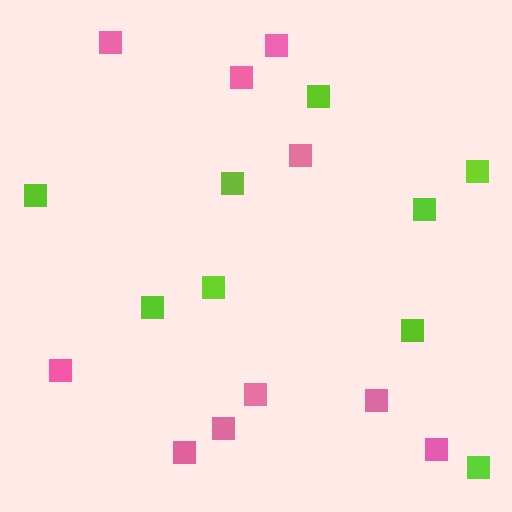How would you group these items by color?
There are 2 groups: one group of pink squares (10) and one group of lime squares (9).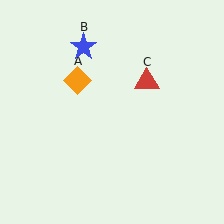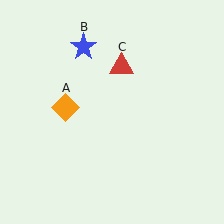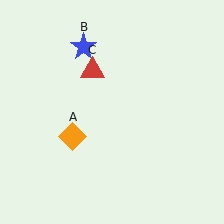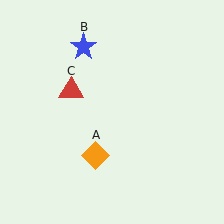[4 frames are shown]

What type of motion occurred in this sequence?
The orange diamond (object A), red triangle (object C) rotated counterclockwise around the center of the scene.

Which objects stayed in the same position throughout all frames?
Blue star (object B) remained stationary.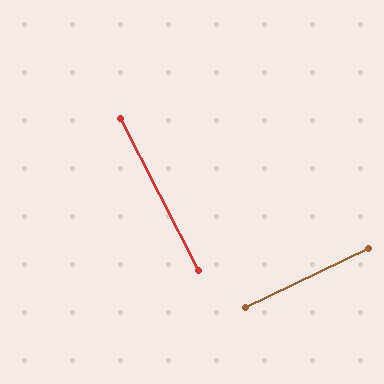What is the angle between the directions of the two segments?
Approximately 89 degrees.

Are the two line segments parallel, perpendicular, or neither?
Perpendicular — they meet at approximately 89°.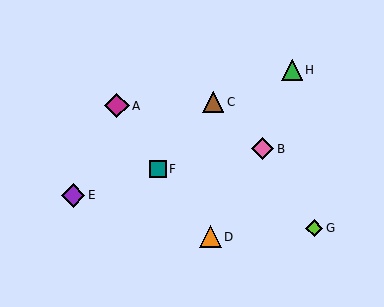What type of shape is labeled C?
Shape C is a brown triangle.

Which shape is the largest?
The magenta diamond (labeled A) is the largest.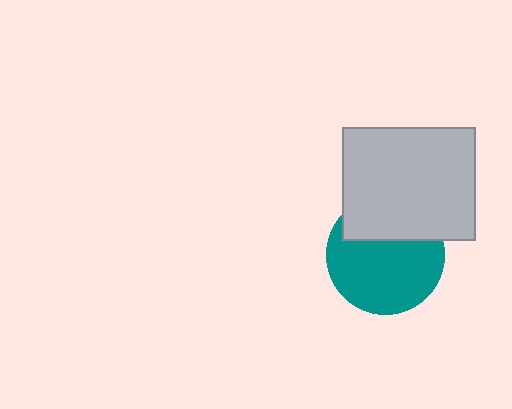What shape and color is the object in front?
The object in front is a light gray rectangle.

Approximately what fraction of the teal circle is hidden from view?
Roughly 34% of the teal circle is hidden behind the light gray rectangle.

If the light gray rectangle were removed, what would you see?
You would see the complete teal circle.